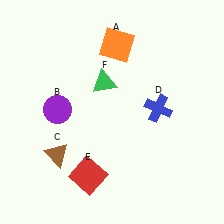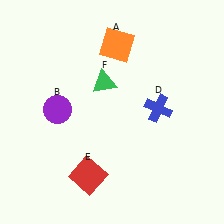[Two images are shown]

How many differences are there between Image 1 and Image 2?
There is 1 difference between the two images.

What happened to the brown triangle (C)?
The brown triangle (C) was removed in Image 2. It was in the bottom-left area of Image 1.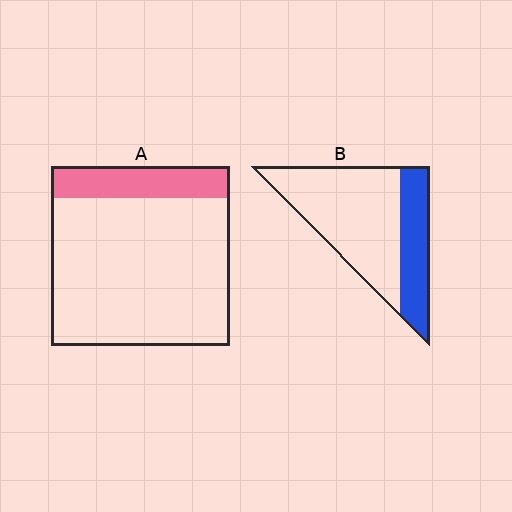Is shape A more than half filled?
No.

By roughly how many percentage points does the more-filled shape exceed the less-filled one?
By roughly 15 percentage points (B over A).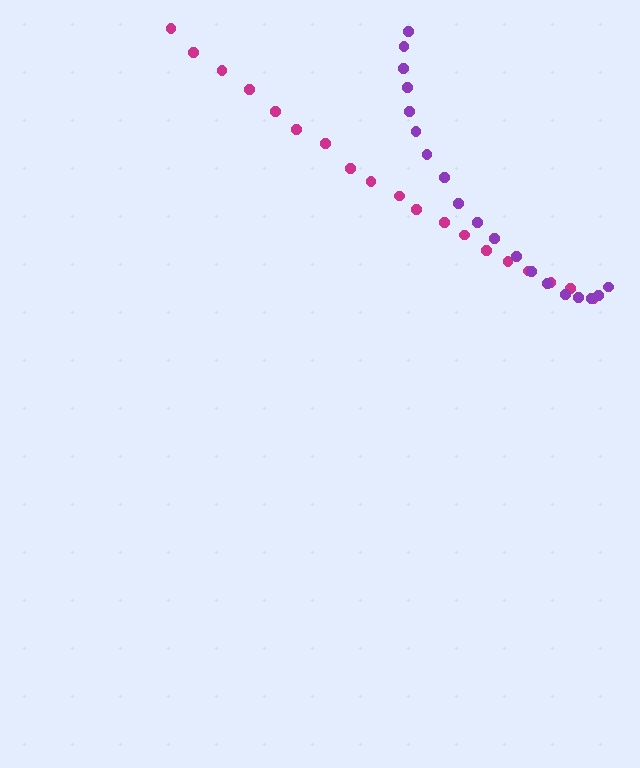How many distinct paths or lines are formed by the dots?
There are 2 distinct paths.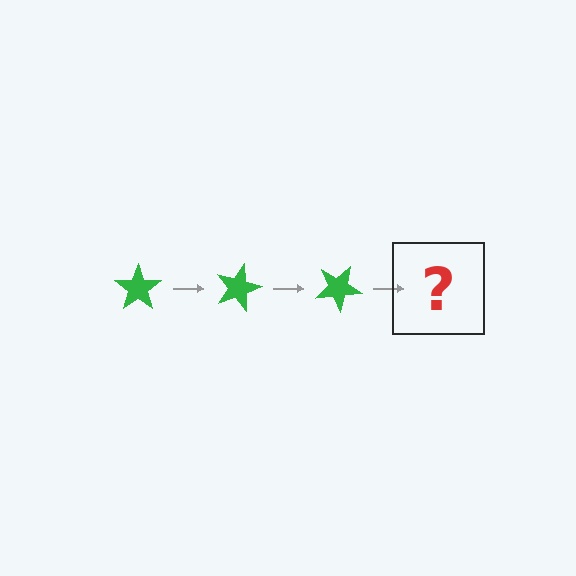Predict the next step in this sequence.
The next step is a green star rotated 45 degrees.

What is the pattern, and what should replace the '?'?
The pattern is that the star rotates 15 degrees each step. The '?' should be a green star rotated 45 degrees.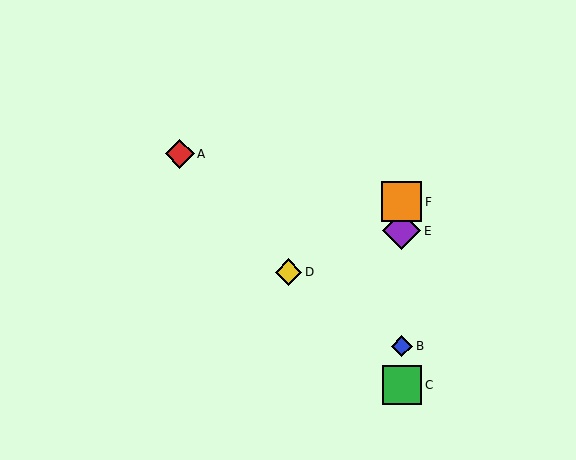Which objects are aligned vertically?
Objects B, C, E, F are aligned vertically.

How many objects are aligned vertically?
4 objects (B, C, E, F) are aligned vertically.